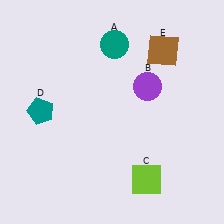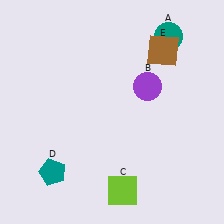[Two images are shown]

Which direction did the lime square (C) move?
The lime square (C) moved left.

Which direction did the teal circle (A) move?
The teal circle (A) moved right.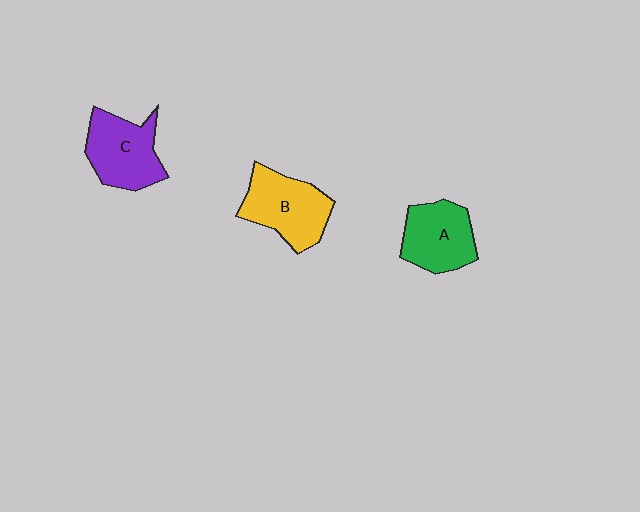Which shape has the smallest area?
Shape A (green).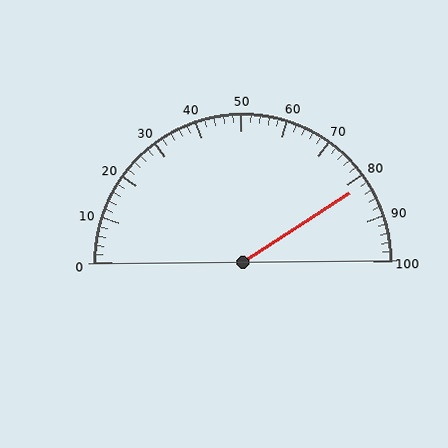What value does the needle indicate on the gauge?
The needle indicates approximately 82.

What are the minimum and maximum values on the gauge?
The gauge ranges from 0 to 100.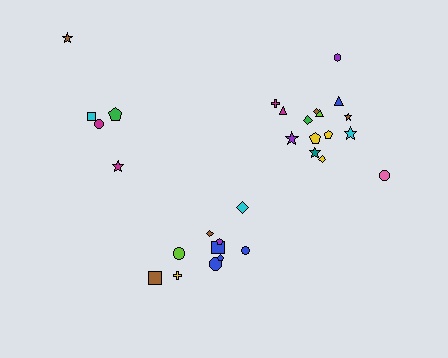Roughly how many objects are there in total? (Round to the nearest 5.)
Roughly 30 objects in total.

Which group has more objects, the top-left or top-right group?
The top-right group.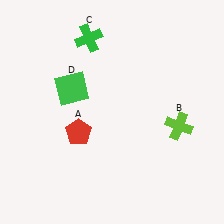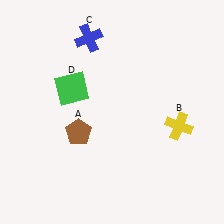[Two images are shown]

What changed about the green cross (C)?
In Image 1, C is green. In Image 2, it changed to blue.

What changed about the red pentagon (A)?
In Image 1, A is red. In Image 2, it changed to brown.